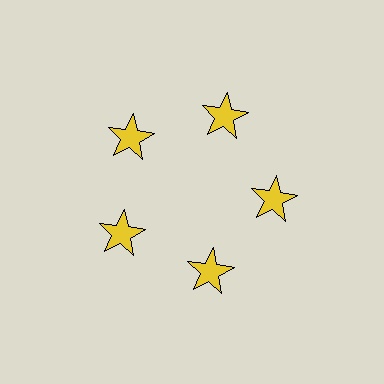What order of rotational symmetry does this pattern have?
This pattern has 5-fold rotational symmetry.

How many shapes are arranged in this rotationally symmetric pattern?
There are 5 shapes, arranged in 5 groups of 1.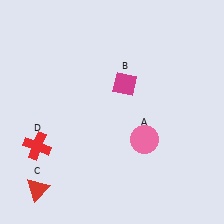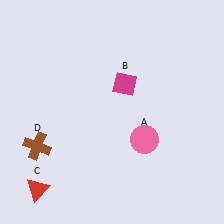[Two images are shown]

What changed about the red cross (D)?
In Image 1, D is red. In Image 2, it changed to brown.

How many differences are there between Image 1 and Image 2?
There is 1 difference between the two images.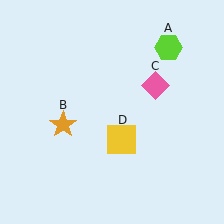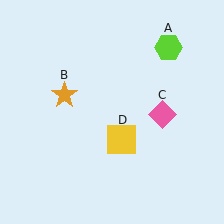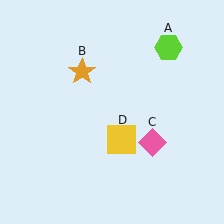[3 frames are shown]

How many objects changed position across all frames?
2 objects changed position: orange star (object B), pink diamond (object C).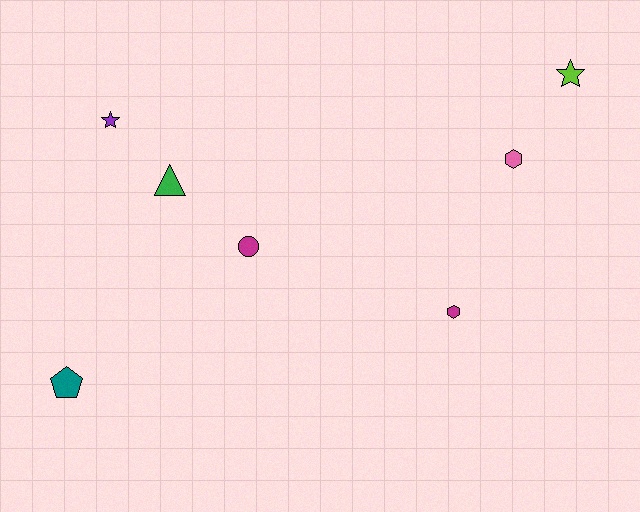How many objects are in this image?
There are 7 objects.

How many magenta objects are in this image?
There are 2 magenta objects.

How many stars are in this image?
There are 2 stars.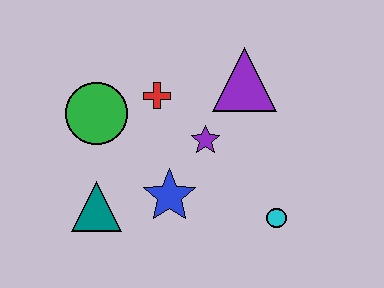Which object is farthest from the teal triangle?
The purple triangle is farthest from the teal triangle.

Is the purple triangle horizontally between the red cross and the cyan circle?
Yes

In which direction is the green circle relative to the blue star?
The green circle is above the blue star.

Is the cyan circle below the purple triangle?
Yes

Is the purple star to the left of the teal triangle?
No